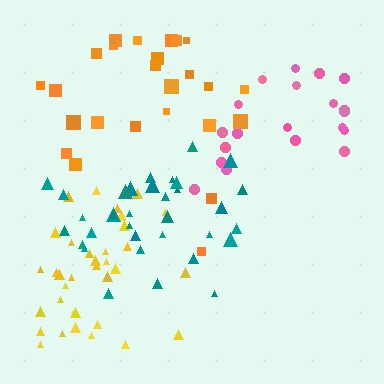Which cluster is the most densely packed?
Teal.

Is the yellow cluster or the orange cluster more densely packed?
Yellow.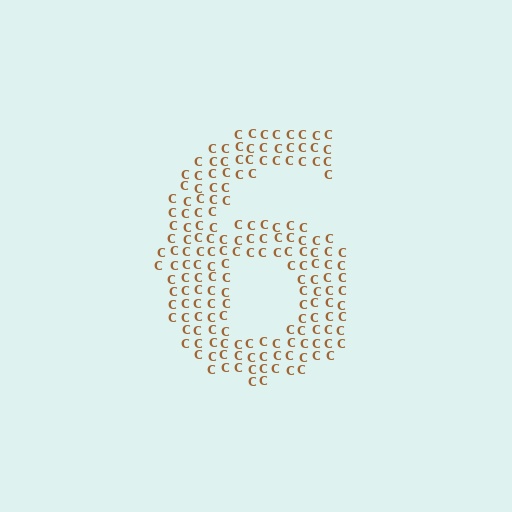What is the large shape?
The large shape is the digit 6.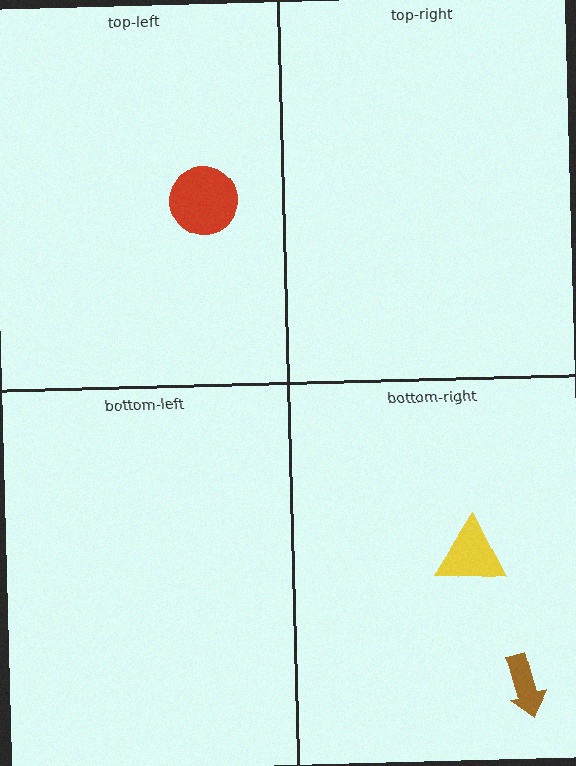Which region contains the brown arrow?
The bottom-right region.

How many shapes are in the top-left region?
1.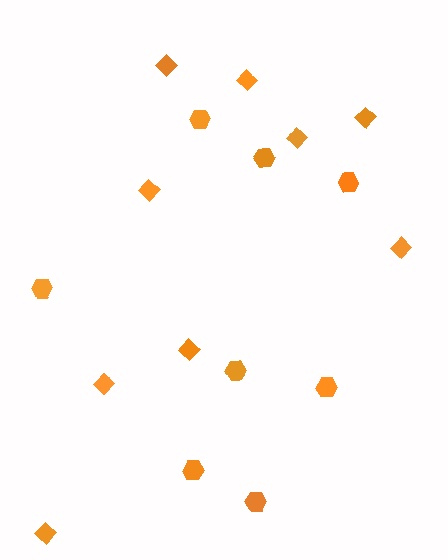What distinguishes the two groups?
There are 2 groups: one group of diamonds (9) and one group of hexagons (8).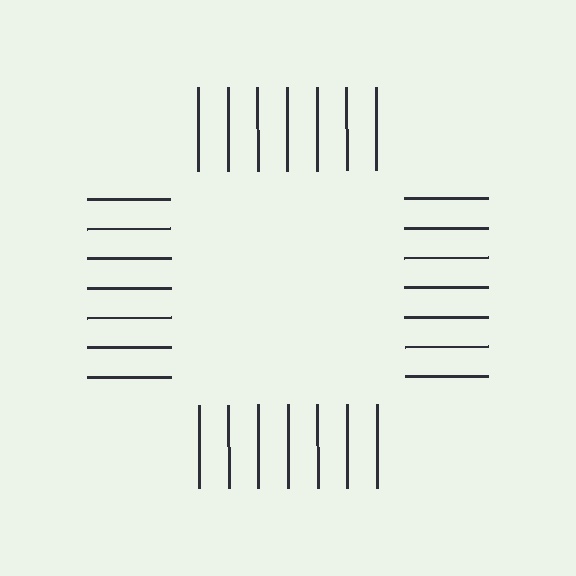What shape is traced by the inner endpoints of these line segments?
An illusory square — the line segments terminate on its edges but no continuous stroke is drawn.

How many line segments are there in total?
28 — 7 along each of the 4 edges.